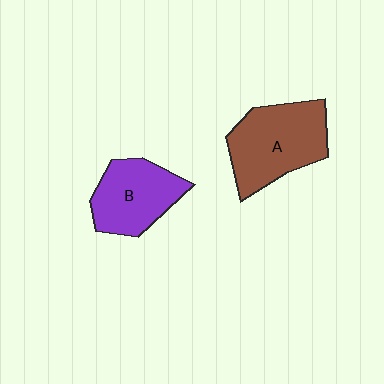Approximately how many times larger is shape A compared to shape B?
Approximately 1.3 times.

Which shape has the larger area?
Shape A (brown).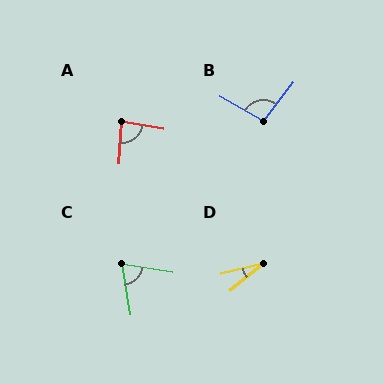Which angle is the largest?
B, at approximately 99 degrees.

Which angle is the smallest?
D, at approximately 26 degrees.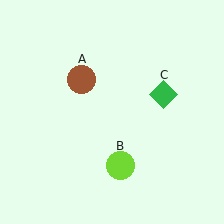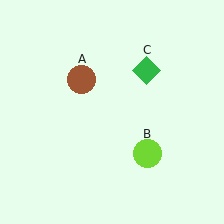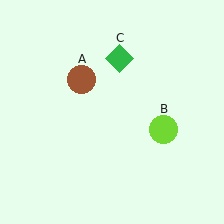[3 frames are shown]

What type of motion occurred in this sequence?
The lime circle (object B), green diamond (object C) rotated counterclockwise around the center of the scene.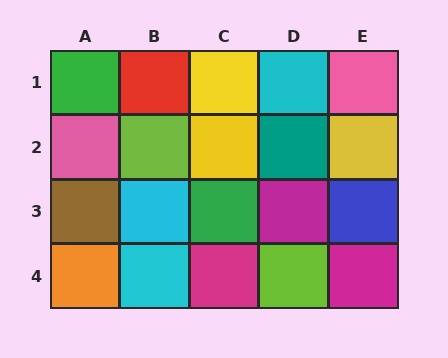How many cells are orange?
1 cell is orange.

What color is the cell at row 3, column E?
Blue.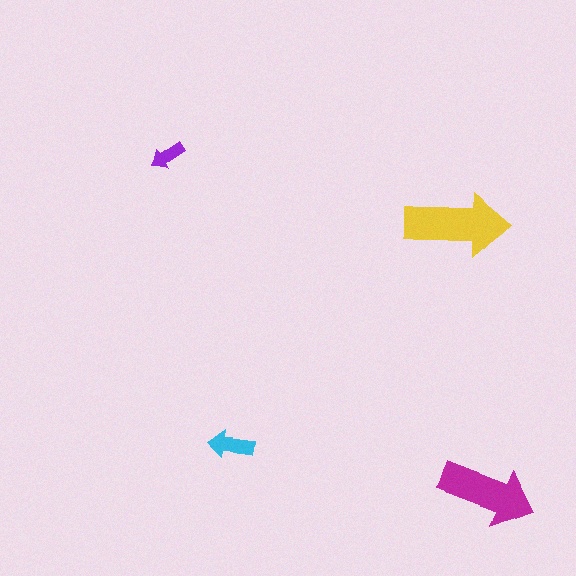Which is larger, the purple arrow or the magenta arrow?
The magenta one.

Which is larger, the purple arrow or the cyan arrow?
The cyan one.